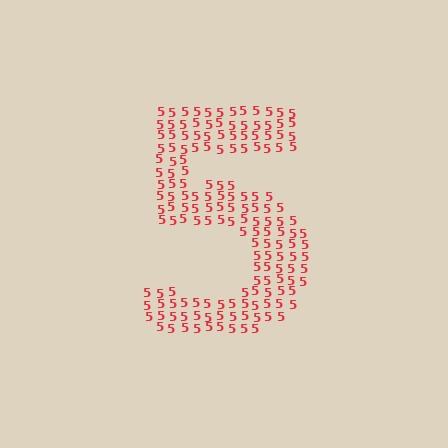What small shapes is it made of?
It is made of small digit 5's.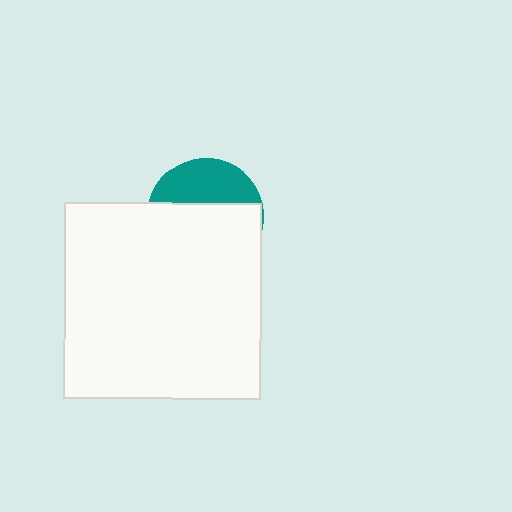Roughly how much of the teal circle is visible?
A small part of it is visible (roughly 36%).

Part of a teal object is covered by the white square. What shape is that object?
It is a circle.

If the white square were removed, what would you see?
You would see the complete teal circle.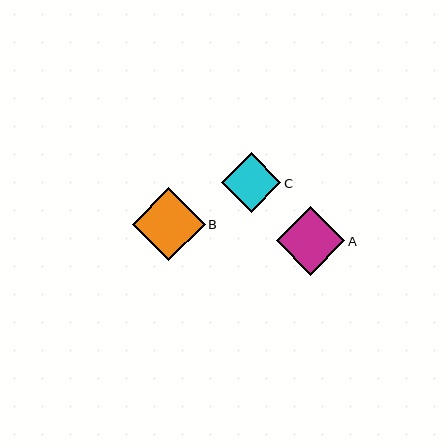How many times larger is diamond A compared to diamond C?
Diamond A is approximately 1.2 times the size of diamond C.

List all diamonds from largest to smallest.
From largest to smallest: B, A, C.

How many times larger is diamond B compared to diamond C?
Diamond B is approximately 1.2 times the size of diamond C.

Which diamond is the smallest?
Diamond C is the smallest with a size of approximately 59 pixels.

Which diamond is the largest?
Diamond B is the largest with a size of approximately 73 pixels.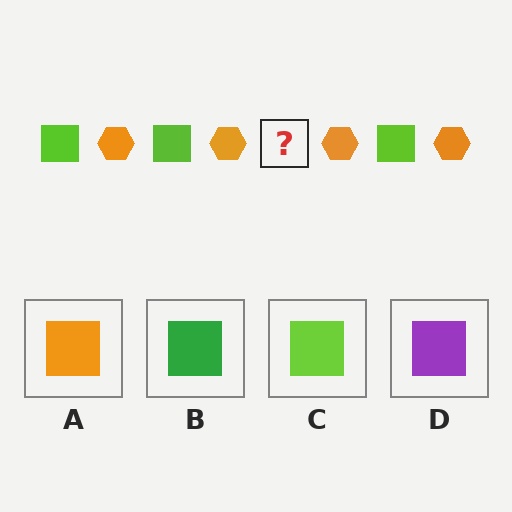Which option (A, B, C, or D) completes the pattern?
C.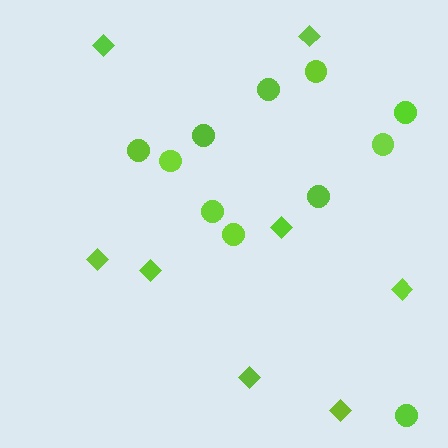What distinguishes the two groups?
There are 2 groups: one group of diamonds (8) and one group of circles (11).